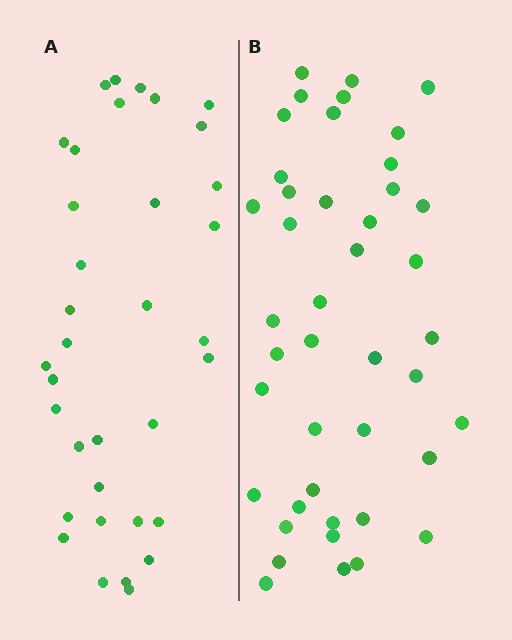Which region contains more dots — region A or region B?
Region B (the right region) has more dots.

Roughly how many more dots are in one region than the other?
Region B has roughly 8 or so more dots than region A.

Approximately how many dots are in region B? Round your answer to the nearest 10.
About 40 dots. (The exact count is 43, which rounds to 40.)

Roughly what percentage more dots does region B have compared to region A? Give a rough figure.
About 25% more.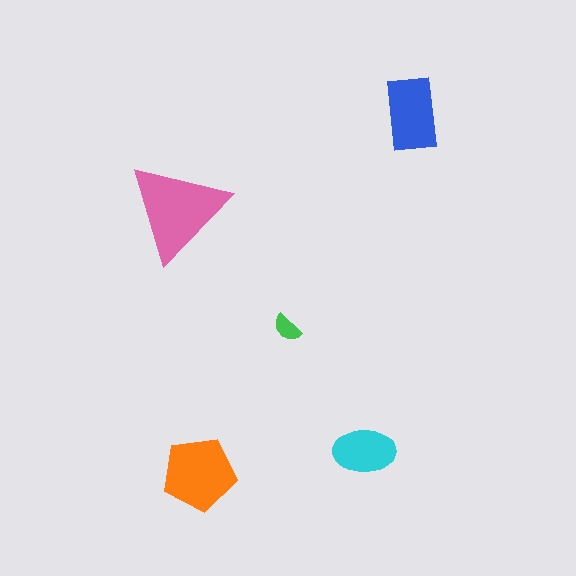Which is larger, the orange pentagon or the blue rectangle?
The orange pentagon.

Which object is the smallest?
The green semicircle.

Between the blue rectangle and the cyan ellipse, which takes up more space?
The blue rectangle.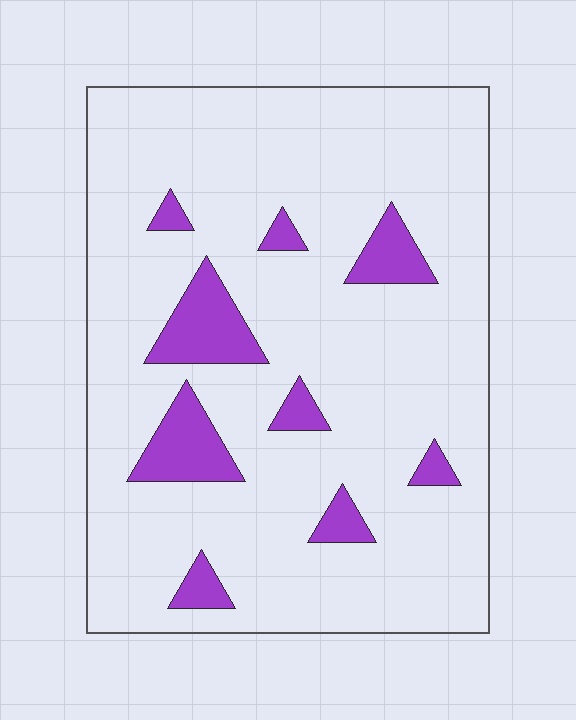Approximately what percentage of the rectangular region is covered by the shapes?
Approximately 10%.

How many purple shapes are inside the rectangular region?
9.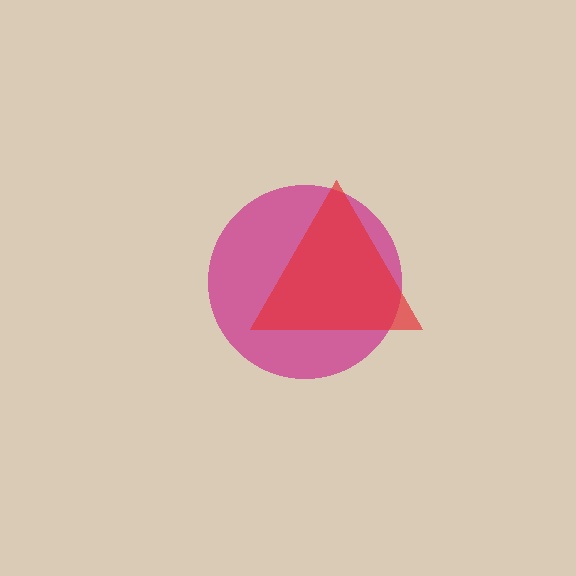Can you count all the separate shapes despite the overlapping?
Yes, there are 2 separate shapes.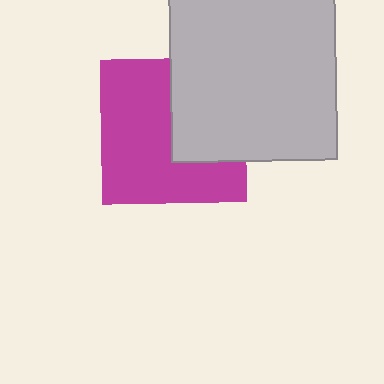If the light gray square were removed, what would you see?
You would see the complete magenta square.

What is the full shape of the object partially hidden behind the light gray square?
The partially hidden object is a magenta square.